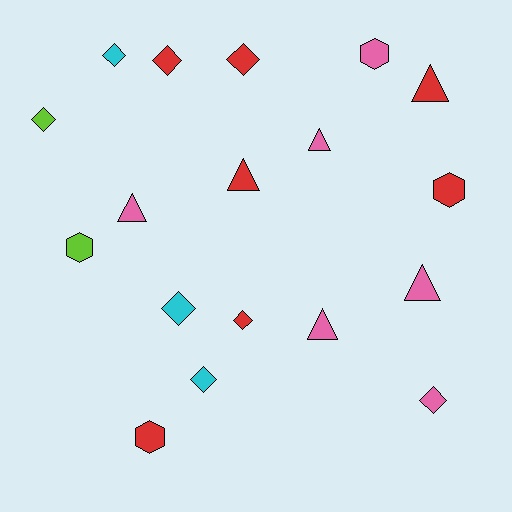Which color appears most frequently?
Red, with 7 objects.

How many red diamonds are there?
There are 3 red diamonds.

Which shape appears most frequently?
Diamond, with 8 objects.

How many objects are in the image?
There are 18 objects.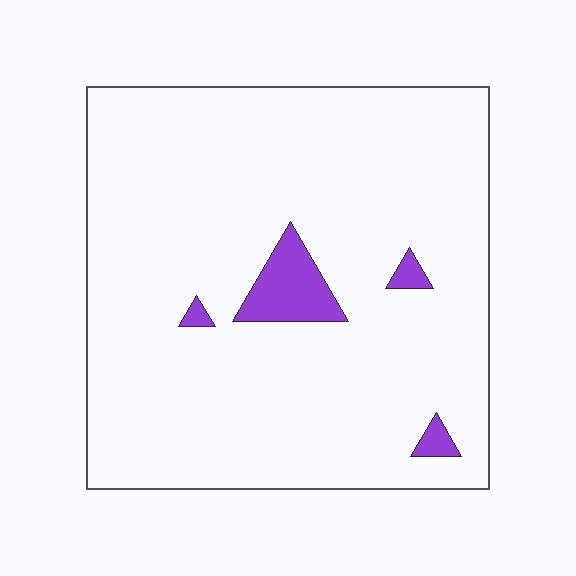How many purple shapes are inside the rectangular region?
4.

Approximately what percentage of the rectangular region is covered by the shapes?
Approximately 5%.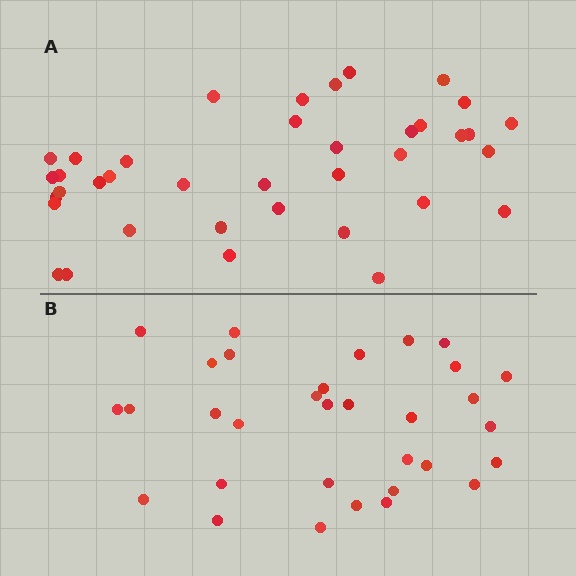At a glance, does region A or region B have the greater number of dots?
Region A (the top region) has more dots.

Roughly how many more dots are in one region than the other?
Region A has about 6 more dots than region B.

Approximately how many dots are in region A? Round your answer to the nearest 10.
About 40 dots. (The exact count is 38, which rounds to 40.)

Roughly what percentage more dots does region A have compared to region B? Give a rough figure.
About 20% more.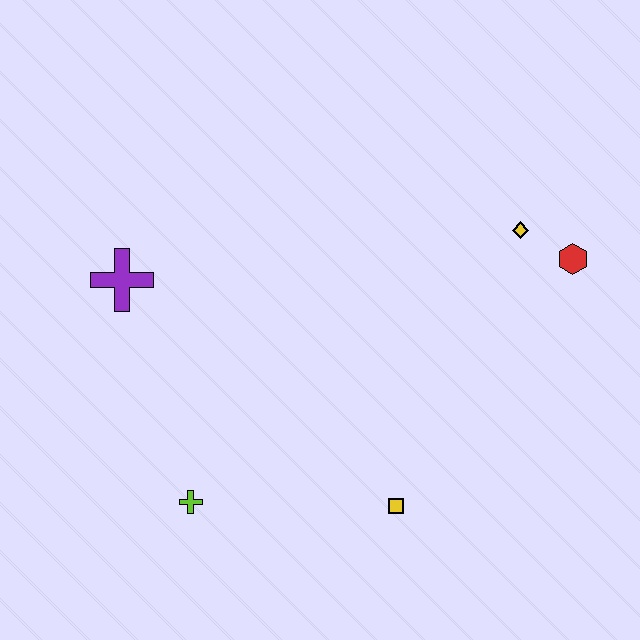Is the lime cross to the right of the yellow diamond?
No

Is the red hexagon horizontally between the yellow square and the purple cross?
No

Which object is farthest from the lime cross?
The red hexagon is farthest from the lime cross.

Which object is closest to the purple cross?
The lime cross is closest to the purple cross.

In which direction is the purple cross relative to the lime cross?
The purple cross is above the lime cross.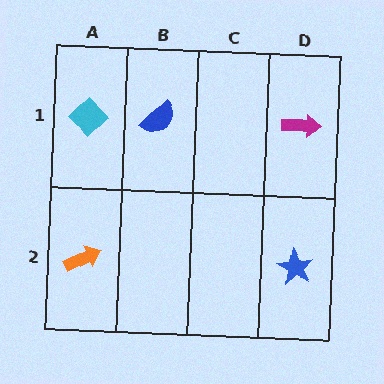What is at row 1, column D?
A magenta arrow.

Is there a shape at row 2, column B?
No, that cell is empty.